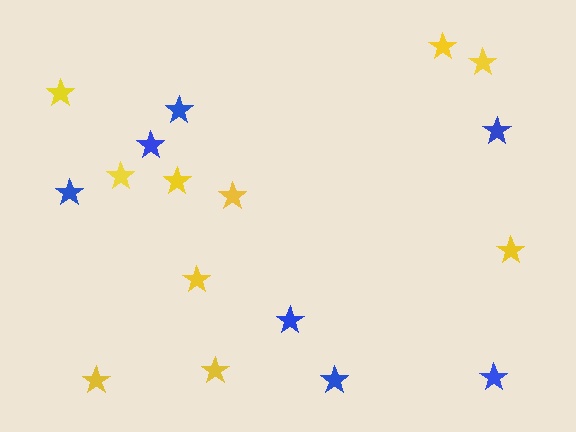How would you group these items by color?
There are 2 groups: one group of blue stars (7) and one group of yellow stars (10).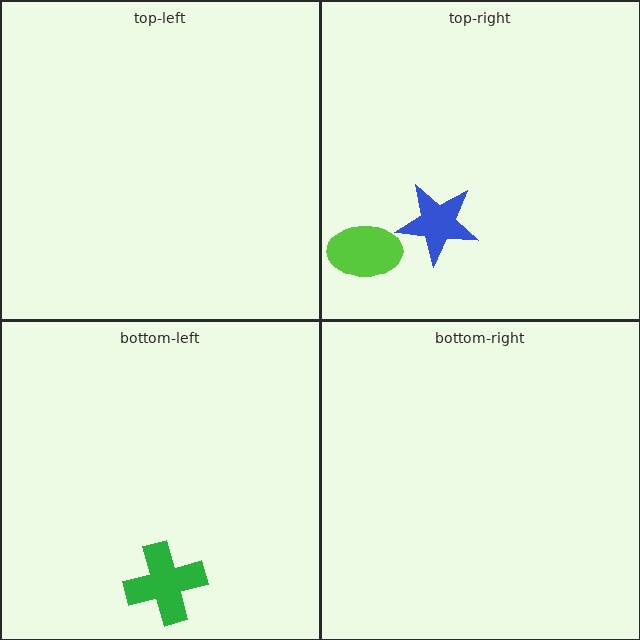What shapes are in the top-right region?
The blue star, the lime ellipse.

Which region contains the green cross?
The bottom-left region.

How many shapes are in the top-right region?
2.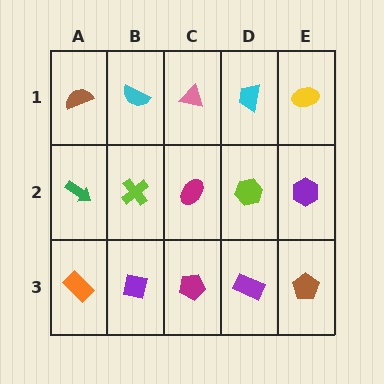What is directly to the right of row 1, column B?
A pink triangle.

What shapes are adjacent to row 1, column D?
A lime hexagon (row 2, column D), a pink triangle (row 1, column C), a yellow ellipse (row 1, column E).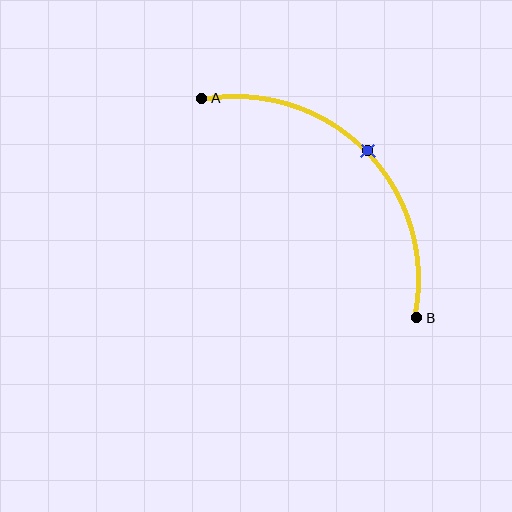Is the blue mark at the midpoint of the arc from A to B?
Yes. The blue mark lies on the arc at equal arc-length from both A and B — it is the arc midpoint.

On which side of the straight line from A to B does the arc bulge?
The arc bulges above and to the right of the straight line connecting A and B.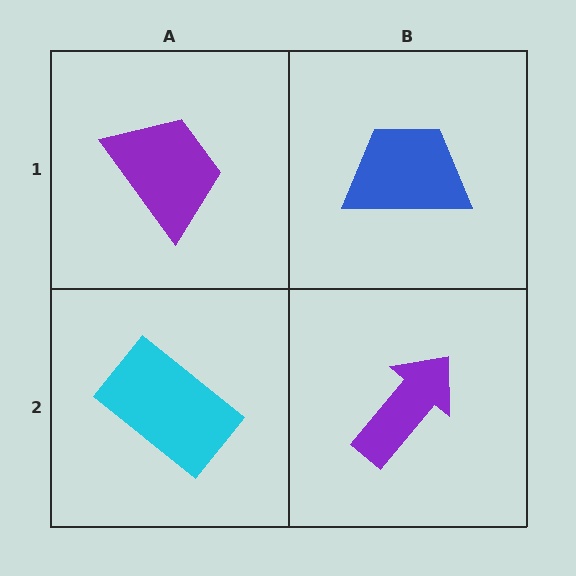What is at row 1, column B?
A blue trapezoid.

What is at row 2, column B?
A purple arrow.